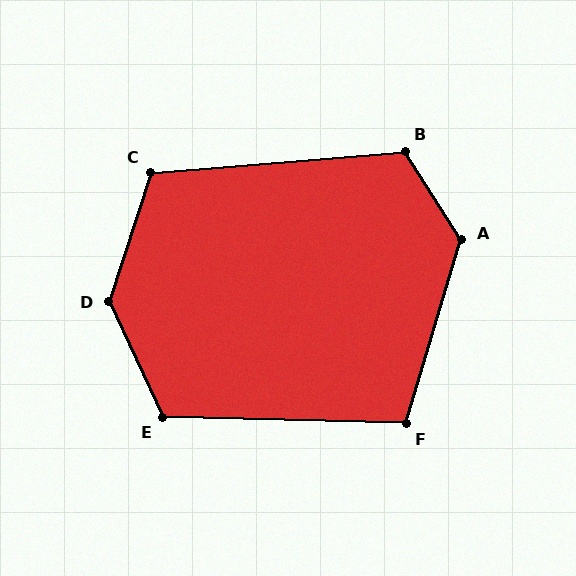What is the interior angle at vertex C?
Approximately 113 degrees (obtuse).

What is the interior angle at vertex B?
Approximately 118 degrees (obtuse).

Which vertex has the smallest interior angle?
F, at approximately 105 degrees.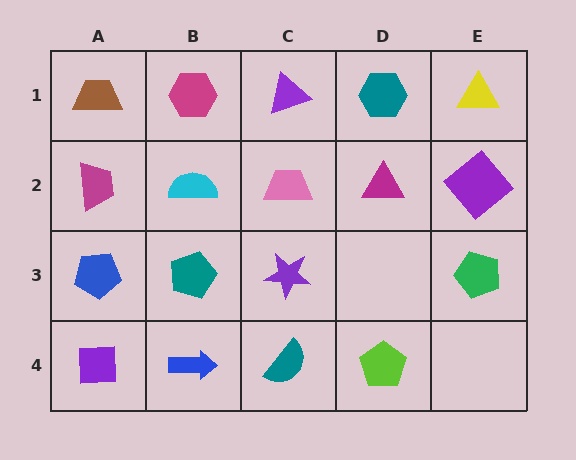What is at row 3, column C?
A purple star.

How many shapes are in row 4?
4 shapes.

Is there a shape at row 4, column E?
No, that cell is empty.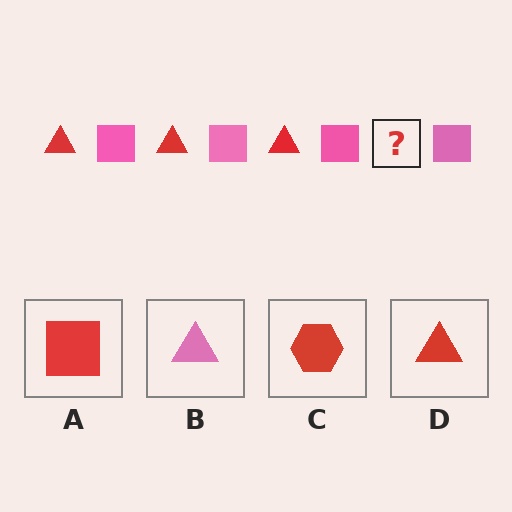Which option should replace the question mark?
Option D.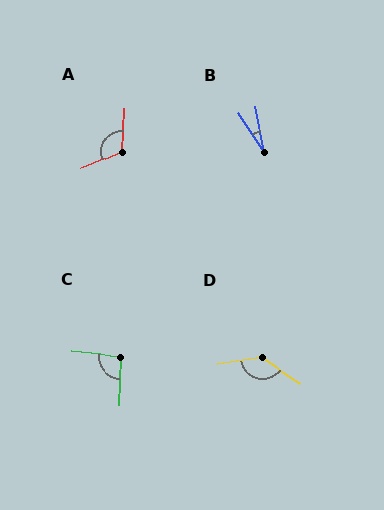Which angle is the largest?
D, at approximately 138 degrees.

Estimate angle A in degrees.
Approximately 115 degrees.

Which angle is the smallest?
B, at approximately 23 degrees.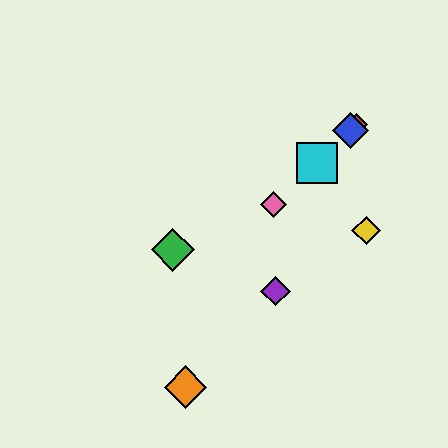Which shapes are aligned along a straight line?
The red diamond, the blue diamond, the cyan square, the pink diamond are aligned along a straight line.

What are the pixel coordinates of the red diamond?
The red diamond is at (357, 125).